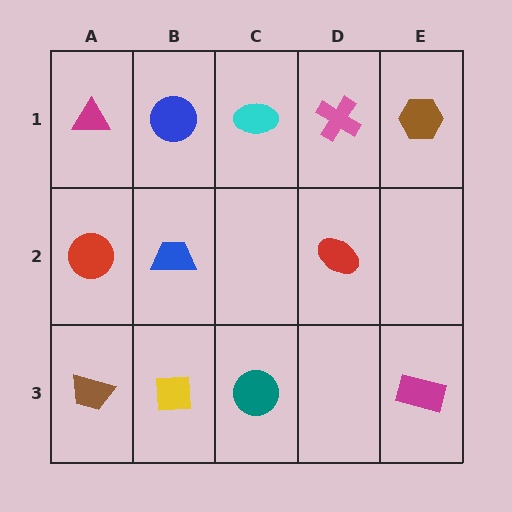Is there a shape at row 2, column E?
No, that cell is empty.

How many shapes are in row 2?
3 shapes.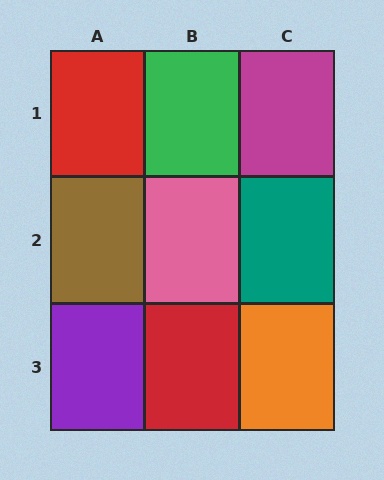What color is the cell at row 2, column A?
Brown.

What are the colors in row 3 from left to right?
Purple, red, orange.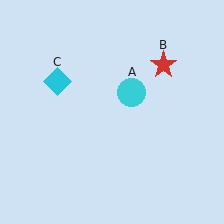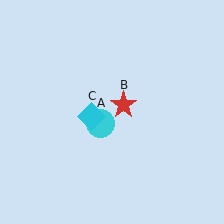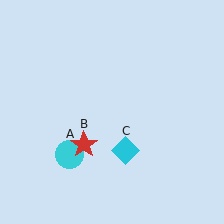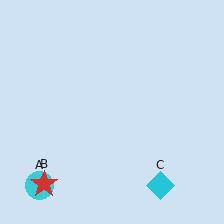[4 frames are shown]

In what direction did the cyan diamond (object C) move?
The cyan diamond (object C) moved down and to the right.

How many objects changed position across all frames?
3 objects changed position: cyan circle (object A), red star (object B), cyan diamond (object C).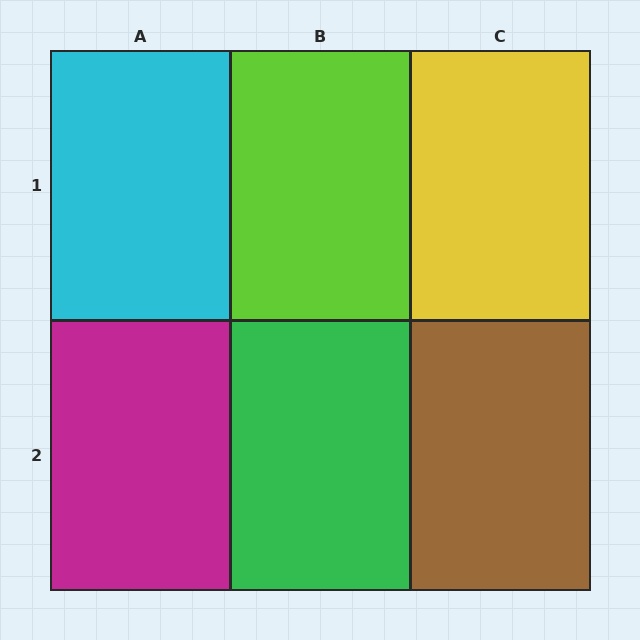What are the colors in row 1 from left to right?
Cyan, lime, yellow.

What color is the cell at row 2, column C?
Brown.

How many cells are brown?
1 cell is brown.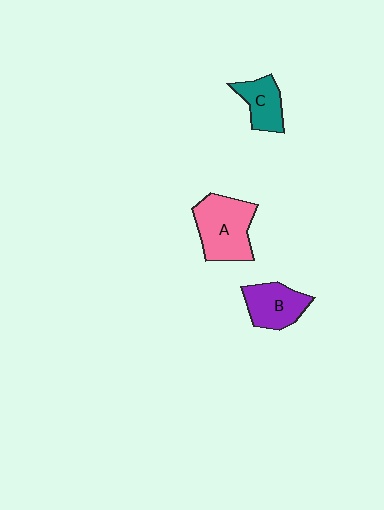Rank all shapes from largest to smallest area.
From largest to smallest: A (pink), B (purple), C (teal).